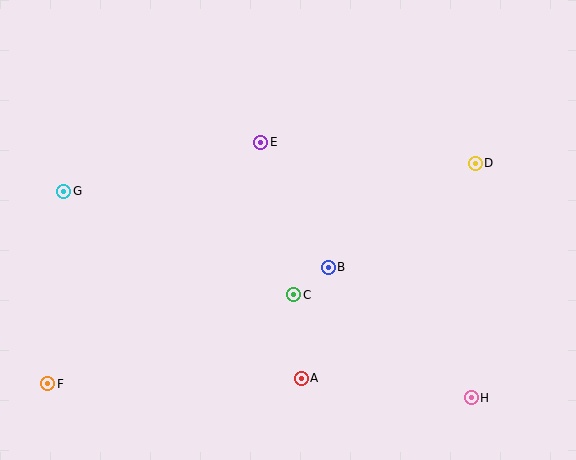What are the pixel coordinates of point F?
Point F is at (48, 384).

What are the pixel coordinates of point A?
Point A is at (301, 378).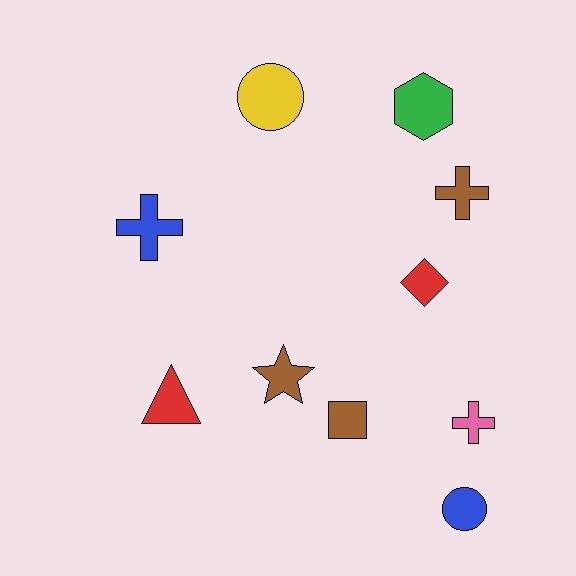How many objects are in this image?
There are 10 objects.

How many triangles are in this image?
There is 1 triangle.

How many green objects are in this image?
There is 1 green object.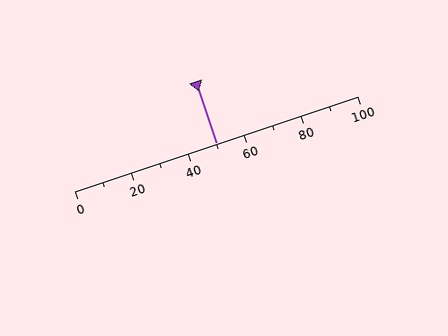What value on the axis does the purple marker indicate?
The marker indicates approximately 50.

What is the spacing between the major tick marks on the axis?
The major ticks are spaced 20 apart.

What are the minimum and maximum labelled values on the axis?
The axis runs from 0 to 100.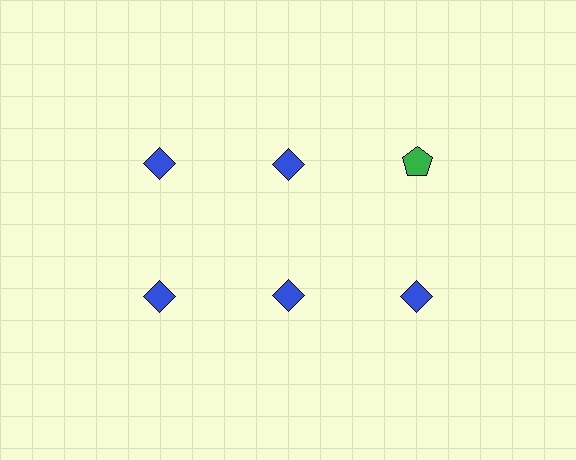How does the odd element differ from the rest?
It differs in both color (green instead of blue) and shape (pentagon instead of diamond).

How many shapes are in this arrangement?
There are 6 shapes arranged in a grid pattern.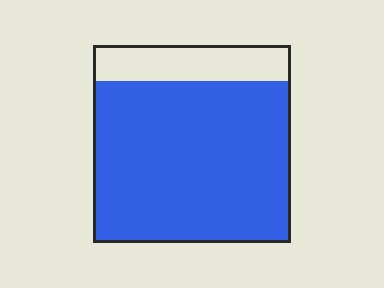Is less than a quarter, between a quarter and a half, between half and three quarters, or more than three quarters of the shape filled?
More than three quarters.